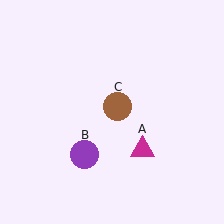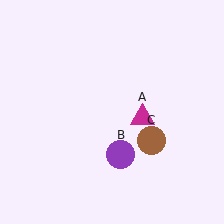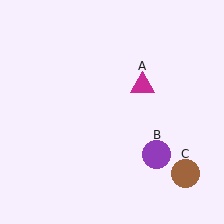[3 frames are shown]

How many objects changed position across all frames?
3 objects changed position: magenta triangle (object A), purple circle (object B), brown circle (object C).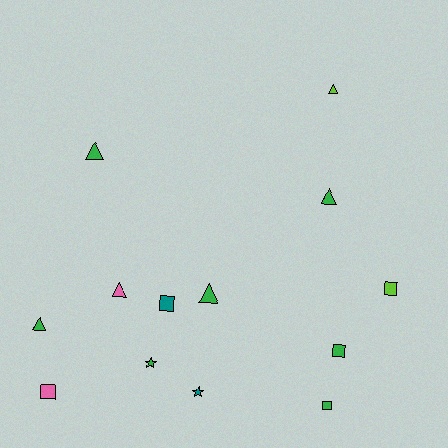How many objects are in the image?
There are 13 objects.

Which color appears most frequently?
Green, with 7 objects.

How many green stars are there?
There is 1 green star.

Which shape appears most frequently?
Triangle, with 6 objects.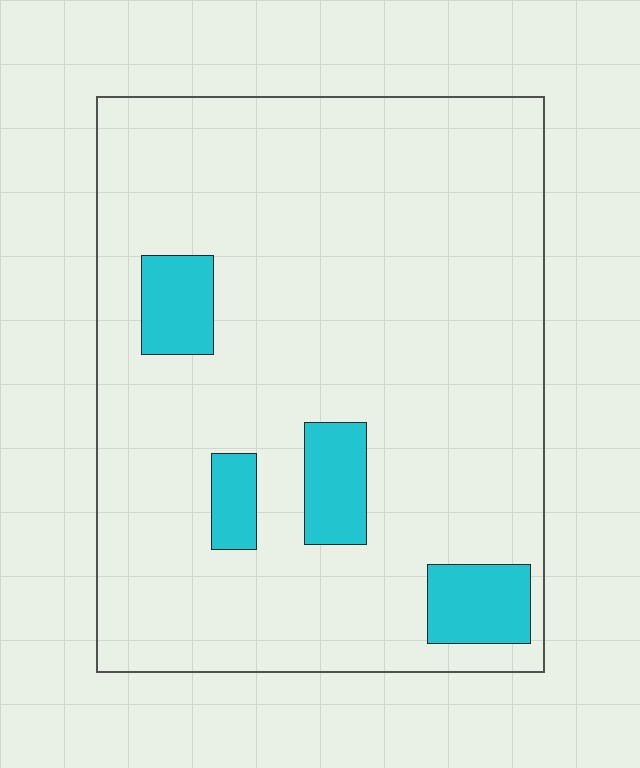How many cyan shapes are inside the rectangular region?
4.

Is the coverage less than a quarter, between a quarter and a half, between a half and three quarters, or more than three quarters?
Less than a quarter.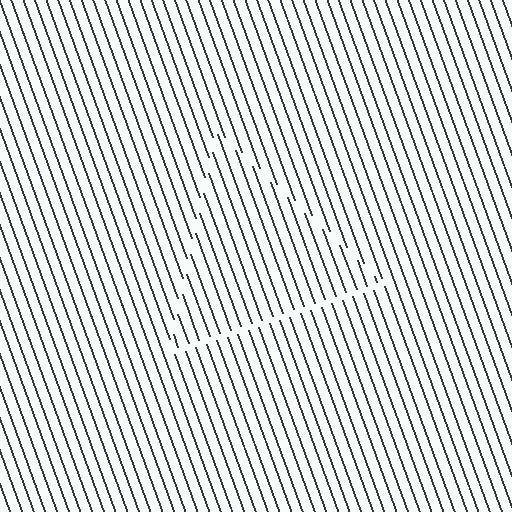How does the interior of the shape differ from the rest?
The interior of the shape contains the same grating, shifted by half a period — the contour is defined by the phase discontinuity where line-ends from the inner and outer gratings abut.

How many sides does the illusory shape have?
3 sides — the line-ends trace a triangle.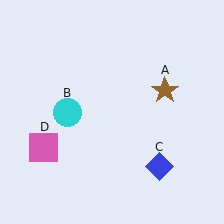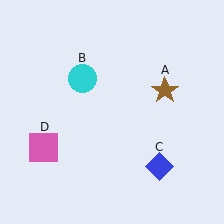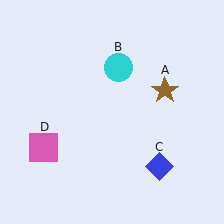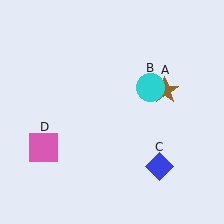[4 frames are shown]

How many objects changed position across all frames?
1 object changed position: cyan circle (object B).